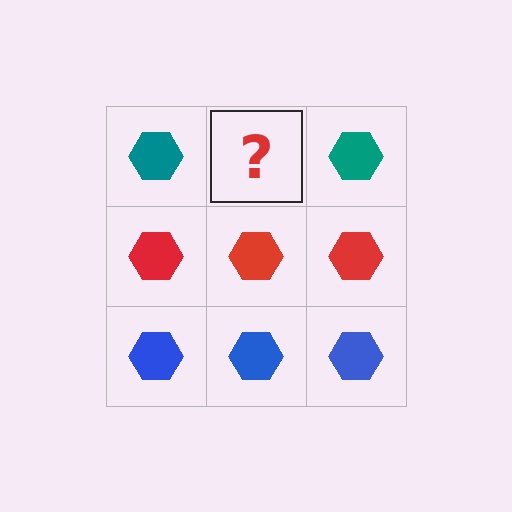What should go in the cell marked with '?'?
The missing cell should contain a teal hexagon.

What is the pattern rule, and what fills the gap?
The rule is that each row has a consistent color. The gap should be filled with a teal hexagon.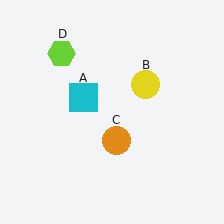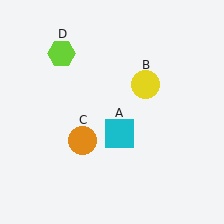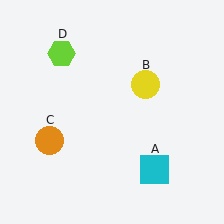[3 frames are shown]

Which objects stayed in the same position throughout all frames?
Yellow circle (object B) and lime hexagon (object D) remained stationary.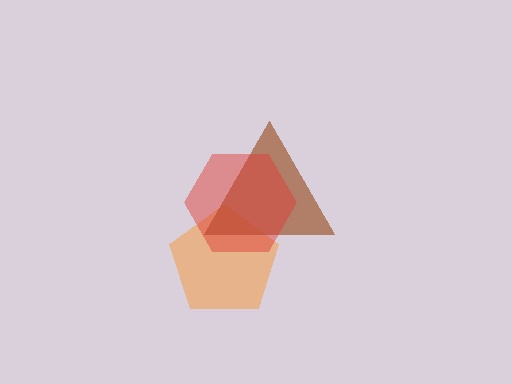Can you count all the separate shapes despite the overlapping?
Yes, there are 3 separate shapes.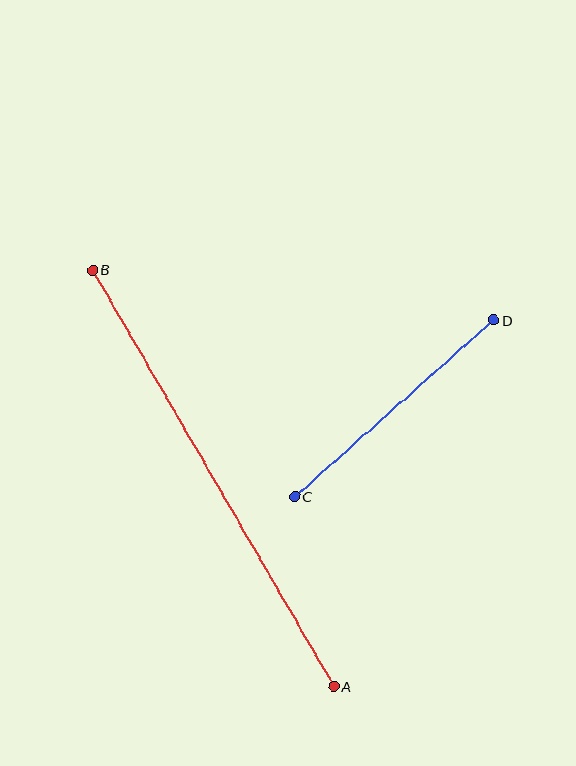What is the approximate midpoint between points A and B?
The midpoint is at approximately (213, 478) pixels.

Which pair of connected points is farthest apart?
Points A and B are farthest apart.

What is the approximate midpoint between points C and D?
The midpoint is at approximately (394, 408) pixels.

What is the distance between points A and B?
The distance is approximately 481 pixels.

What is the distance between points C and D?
The distance is approximately 266 pixels.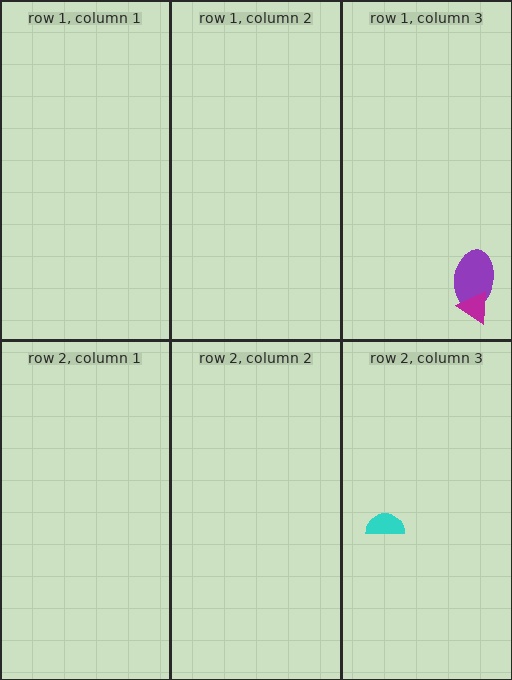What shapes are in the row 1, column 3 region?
The purple ellipse, the magenta triangle.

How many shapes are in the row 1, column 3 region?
2.